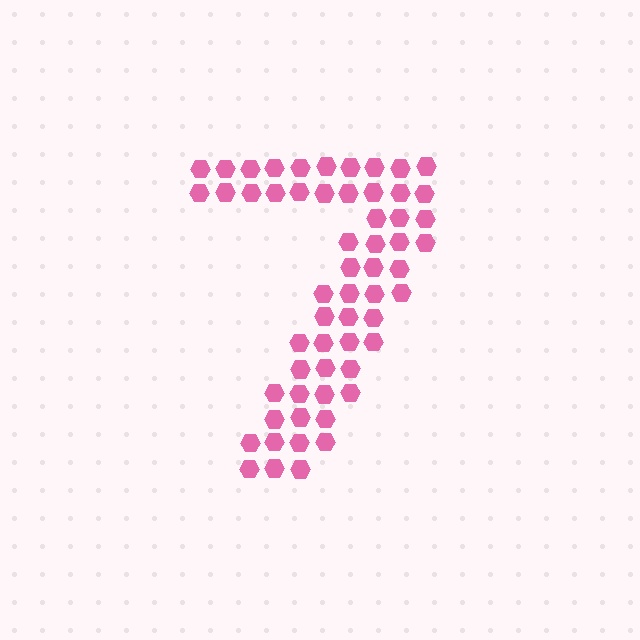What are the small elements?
The small elements are hexagons.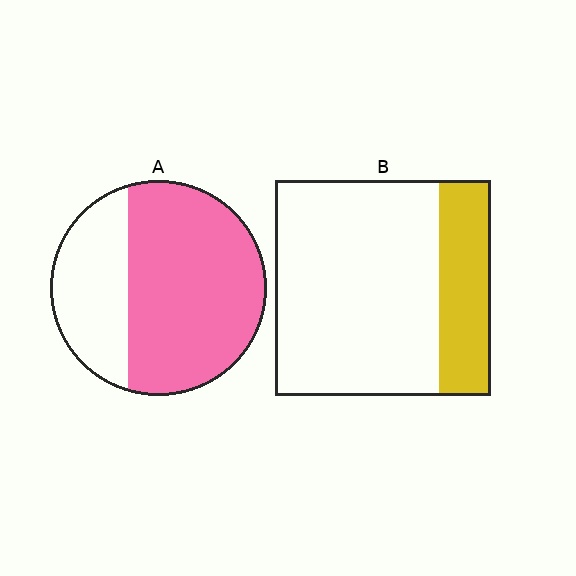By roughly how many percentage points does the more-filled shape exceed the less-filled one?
By roughly 45 percentage points (A over B).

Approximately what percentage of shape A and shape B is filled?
A is approximately 70% and B is approximately 25%.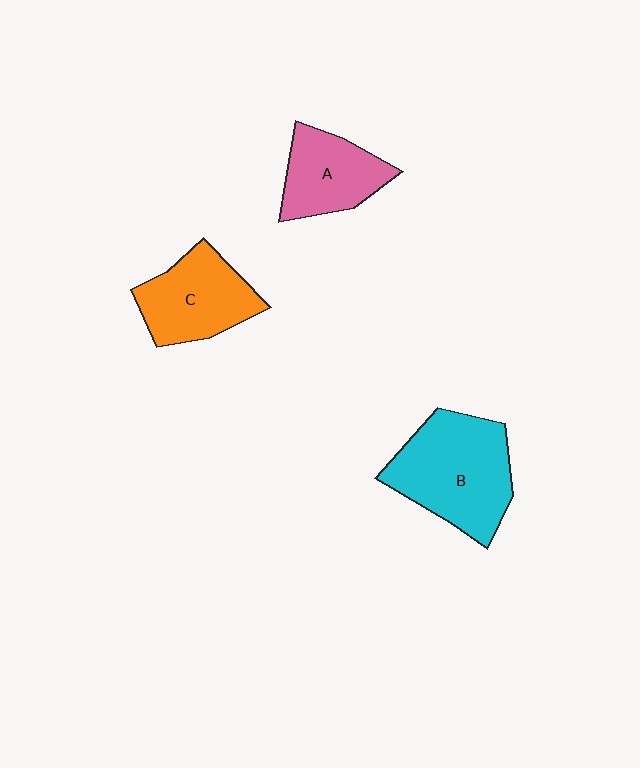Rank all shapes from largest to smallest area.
From largest to smallest: B (cyan), C (orange), A (pink).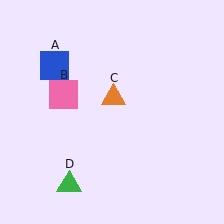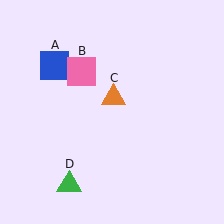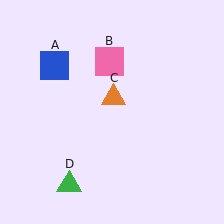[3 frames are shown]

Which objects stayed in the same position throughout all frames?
Blue square (object A) and orange triangle (object C) and green triangle (object D) remained stationary.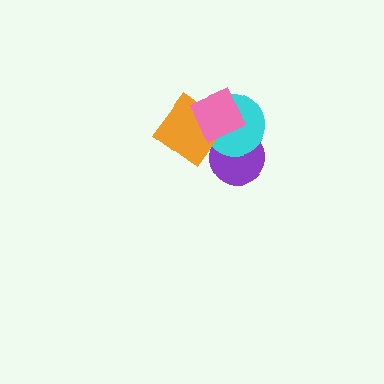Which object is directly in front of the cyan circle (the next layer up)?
The orange diamond is directly in front of the cyan circle.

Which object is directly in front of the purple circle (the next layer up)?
The cyan circle is directly in front of the purple circle.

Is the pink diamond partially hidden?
No, no other shape covers it.